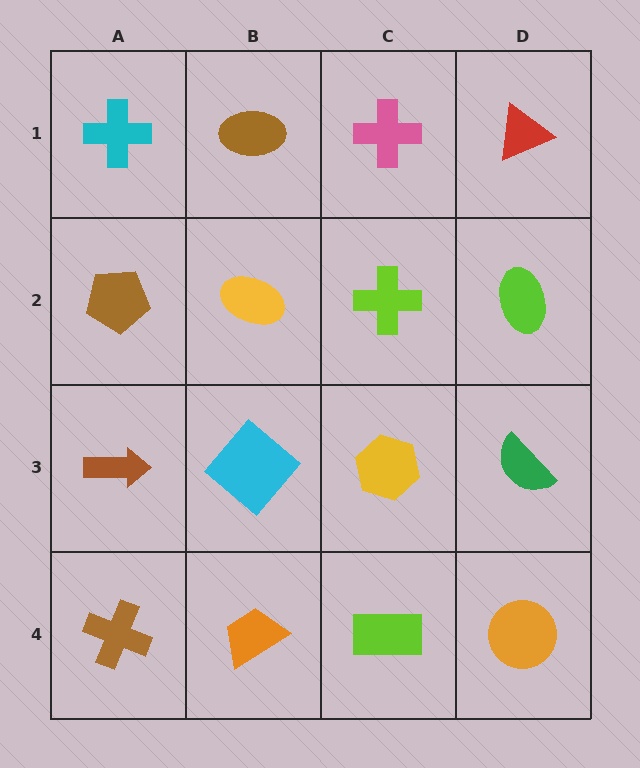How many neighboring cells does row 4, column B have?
3.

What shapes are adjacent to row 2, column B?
A brown ellipse (row 1, column B), a cyan diamond (row 3, column B), a brown pentagon (row 2, column A), a lime cross (row 2, column C).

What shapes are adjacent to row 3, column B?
A yellow ellipse (row 2, column B), an orange trapezoid (row 4, column B), a brown arrow (row 3, column A), a yellow hexagon (row 3, column C).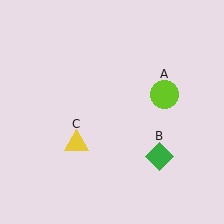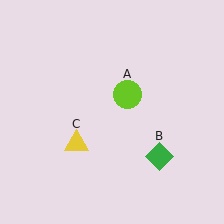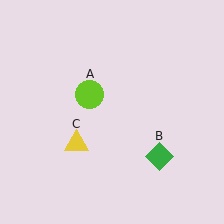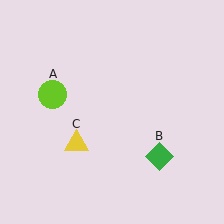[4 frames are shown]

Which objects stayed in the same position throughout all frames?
Green diamond (object B) and yellow triangle (object C) remained stationary.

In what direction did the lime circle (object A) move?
The lime circle (object A) moved left.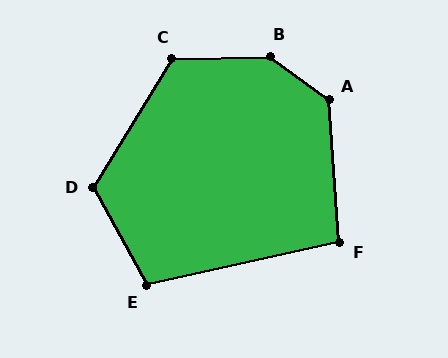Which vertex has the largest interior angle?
B, at approximately 142 degrees.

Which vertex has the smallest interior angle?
F, at approximately 98 degrees.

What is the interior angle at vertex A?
Approximately 131 degrees (obtuse).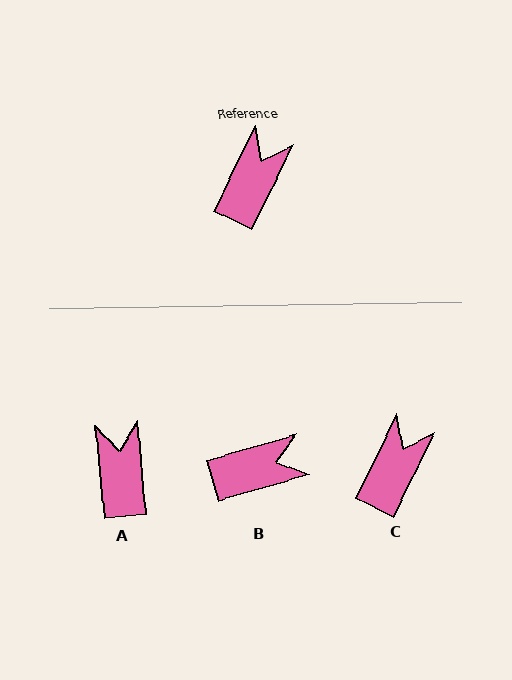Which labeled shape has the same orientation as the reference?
C.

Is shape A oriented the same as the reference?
No, it is off by about 31 degrees.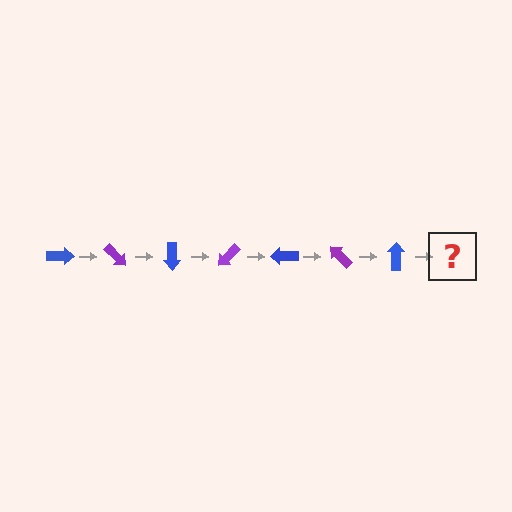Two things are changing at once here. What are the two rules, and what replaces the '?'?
The two rules are that it rotates 45 degrees each step and the color cycles through blue and purple. The '?' should be a purple arrow, rotated 315 degrees from the start.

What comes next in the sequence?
The next element should be a purple arrow, rotated 315 degrees from the start.